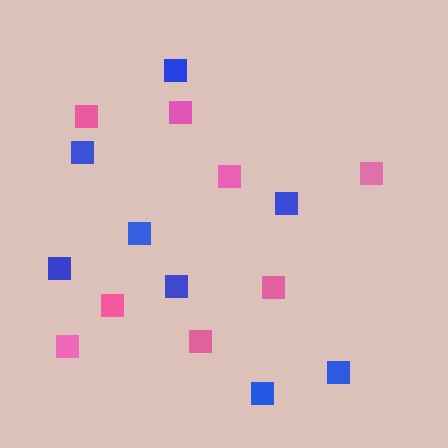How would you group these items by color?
There are 2 groups: one group of pink squares (8) and one group of blue squares (8).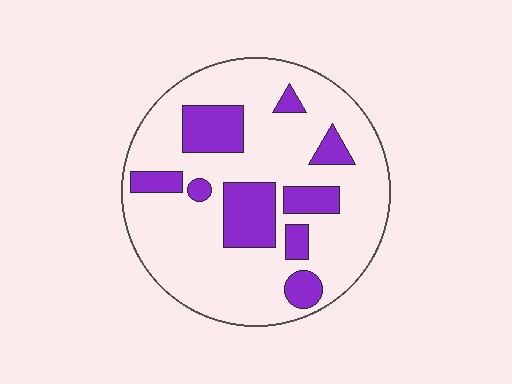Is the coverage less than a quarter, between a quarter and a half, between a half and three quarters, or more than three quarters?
Less than a quarter.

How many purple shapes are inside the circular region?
9.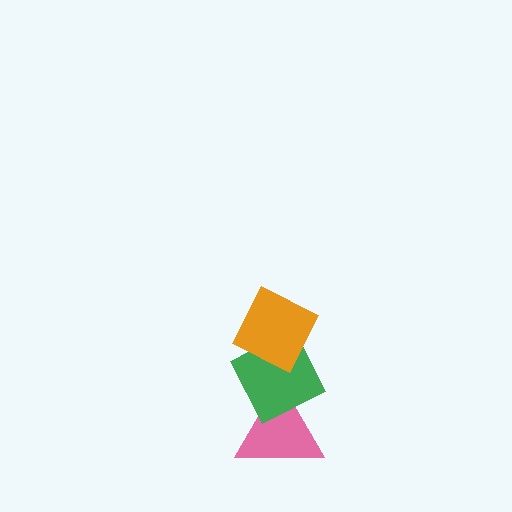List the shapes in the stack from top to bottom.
From top to bottom: the orange diamond, the green diamond, the pink triangle.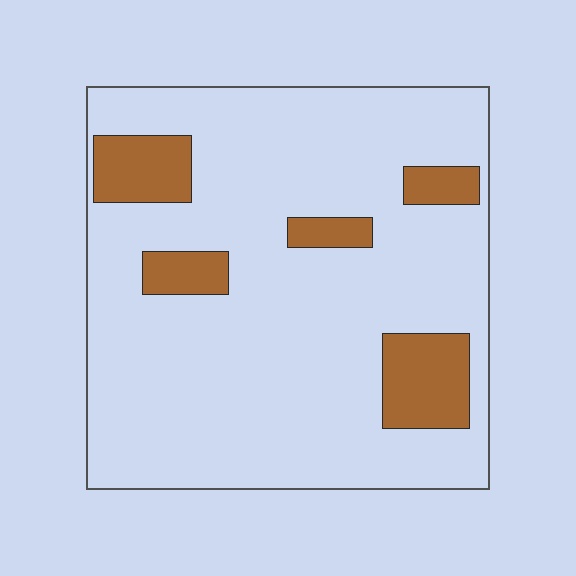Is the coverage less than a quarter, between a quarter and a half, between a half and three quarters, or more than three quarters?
Less than a quarter.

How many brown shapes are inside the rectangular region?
5.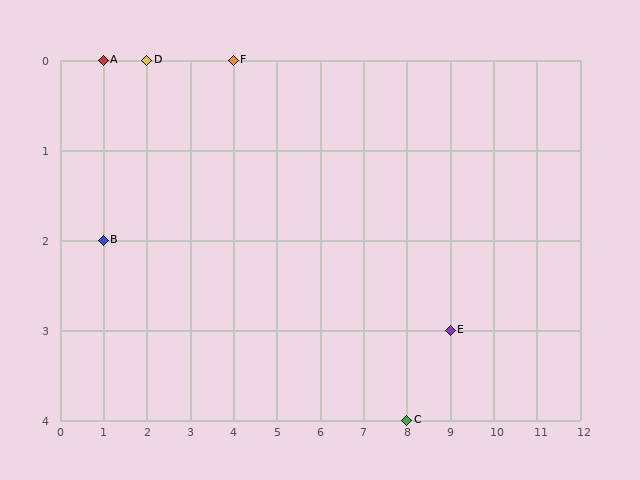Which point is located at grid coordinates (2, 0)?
Point D is at (2, 0).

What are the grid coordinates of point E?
Point E is at grid coordinates (9, 3).